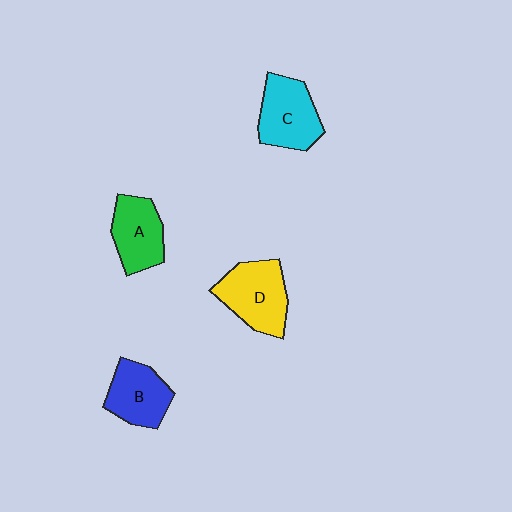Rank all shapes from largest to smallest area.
From largest to smallest: D (yellow), C (cyan), A (green), B (blue).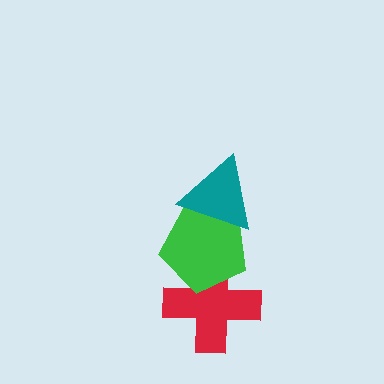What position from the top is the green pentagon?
The green pentagon is 2nd from the top.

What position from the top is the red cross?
The red cross is 3rd from the top.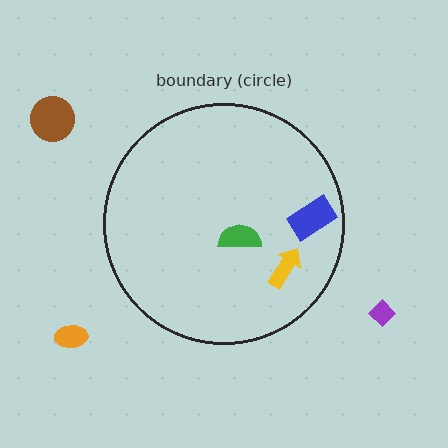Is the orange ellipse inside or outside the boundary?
Outside.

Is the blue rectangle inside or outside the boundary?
Inside.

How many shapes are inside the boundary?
3 inside, 3 outside.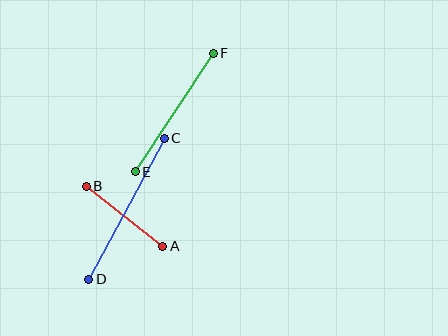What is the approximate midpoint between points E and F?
The midpoint is at approximately (174, 113) pixels.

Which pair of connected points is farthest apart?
Points C and D are farthest apart.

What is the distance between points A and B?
The distance is approximately 97 pixels.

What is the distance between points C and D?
The distance is approximately 160 pixels.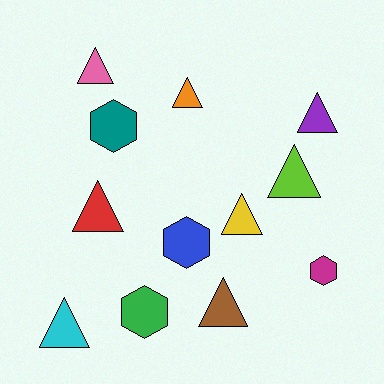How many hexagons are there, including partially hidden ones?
There are 4 hexagons.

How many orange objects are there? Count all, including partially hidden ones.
There is 1 orange object.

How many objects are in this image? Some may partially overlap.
There are 12 objects.